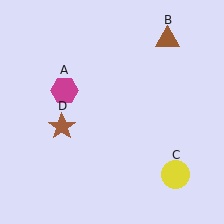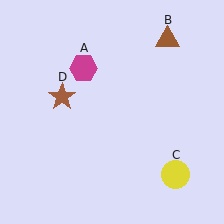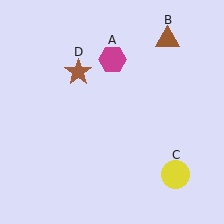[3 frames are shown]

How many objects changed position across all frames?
2 objects changed position: magenta hexagon (object A), brown star (object D).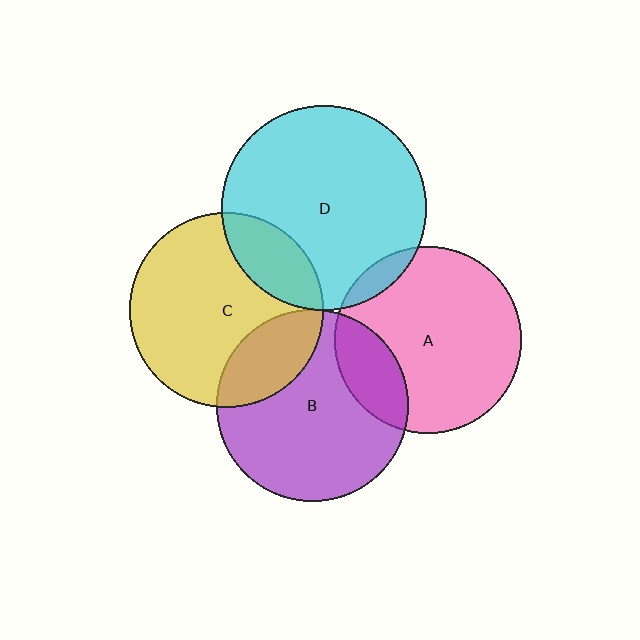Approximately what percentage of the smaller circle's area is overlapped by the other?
Approximately 5%.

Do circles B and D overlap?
Yes.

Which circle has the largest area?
Circle D (cyan).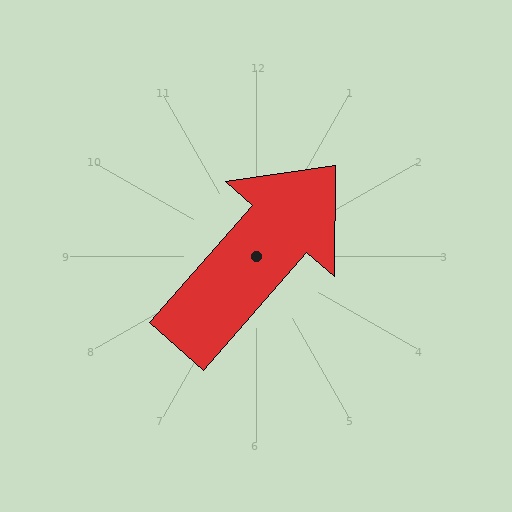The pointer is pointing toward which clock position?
Roughly 1 o'clock.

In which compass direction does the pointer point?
Northeast.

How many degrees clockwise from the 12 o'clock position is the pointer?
Approximately 41 degrees.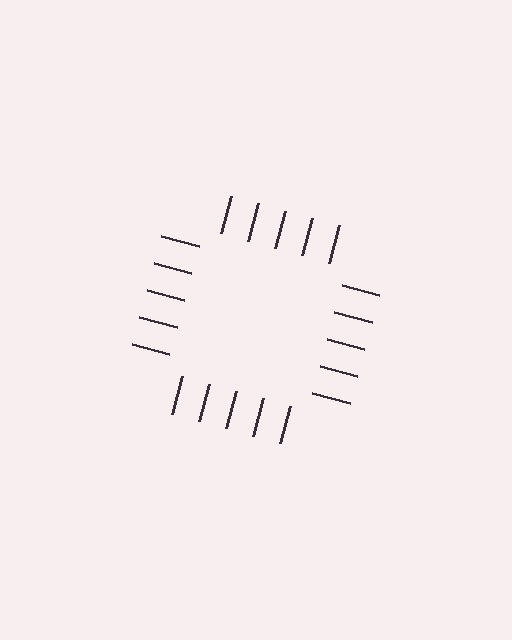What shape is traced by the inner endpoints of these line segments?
An illusory square — the line segments terminate on its edges but no continuous stroke is drawn.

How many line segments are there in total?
20 — 5 along each of the 4 edges.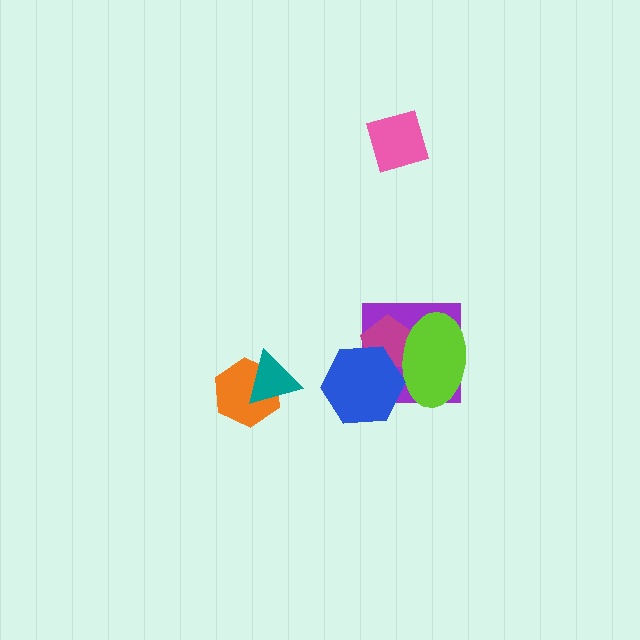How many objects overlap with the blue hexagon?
3 objects overlap with the blue hexagon.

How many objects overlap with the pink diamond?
0 objects overlap with the pink diamond.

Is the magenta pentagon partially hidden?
Yes, it is partially covered by another shape.